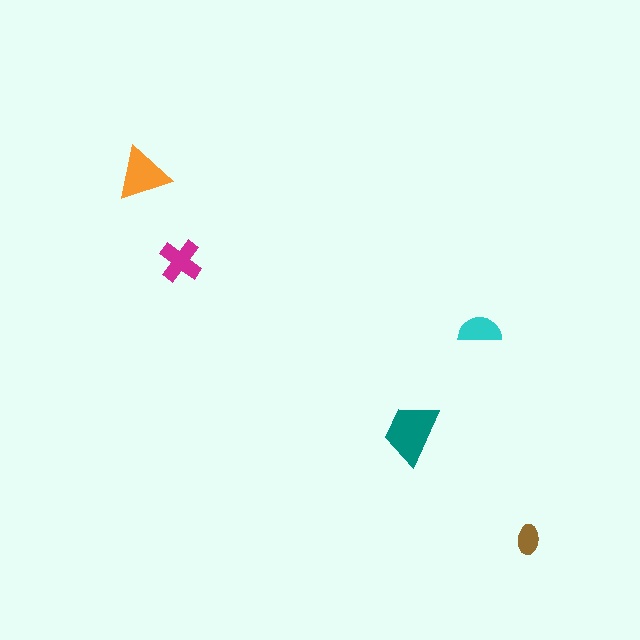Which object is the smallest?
The brown ellipse.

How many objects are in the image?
There are 5 objects in the image.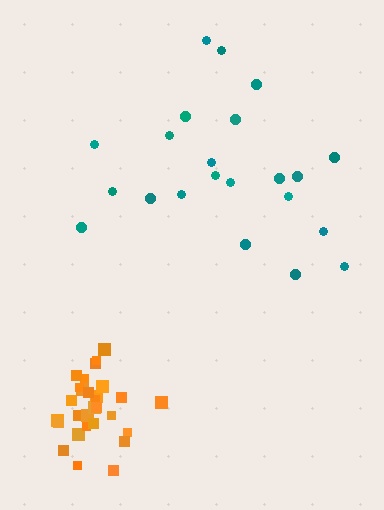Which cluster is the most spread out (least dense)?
Teal.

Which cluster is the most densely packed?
Orange.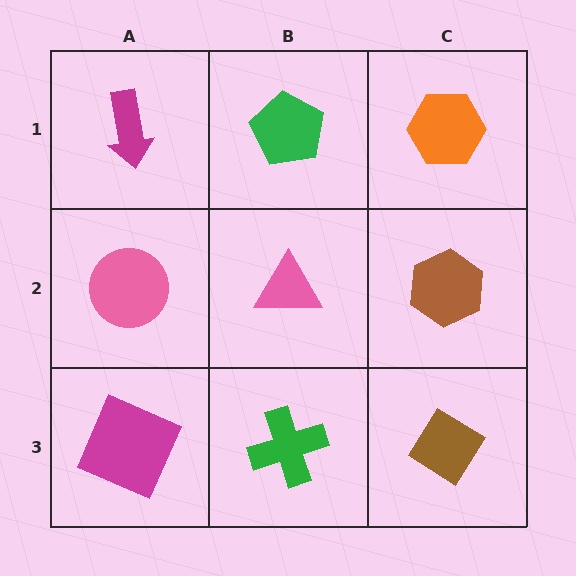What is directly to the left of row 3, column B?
A magenta square.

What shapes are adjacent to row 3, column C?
A brown hexagon (row 2, column C), a green cross (row 3, column B).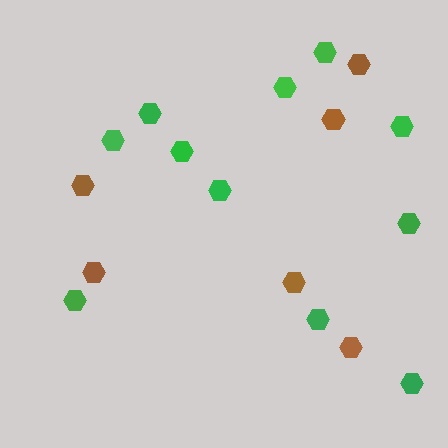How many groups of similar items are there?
There are 2 groups: one group of brown hexagons (6) and one group of green hexagons (11).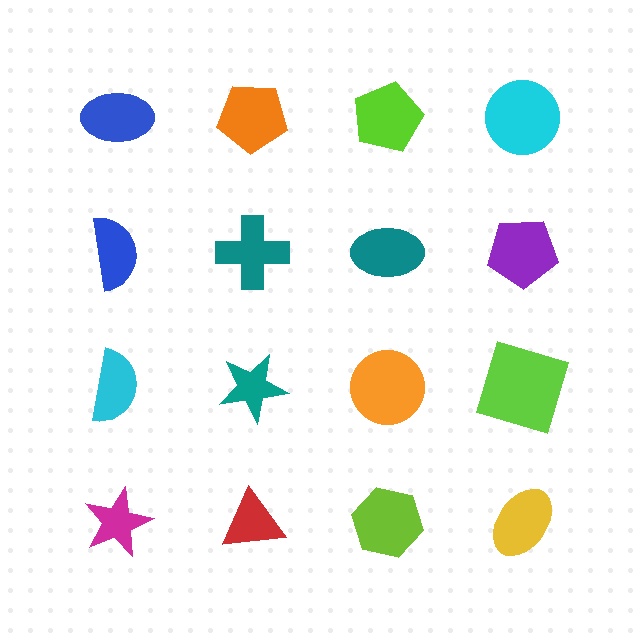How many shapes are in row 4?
4 shapes.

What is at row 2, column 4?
A purple pentagon.